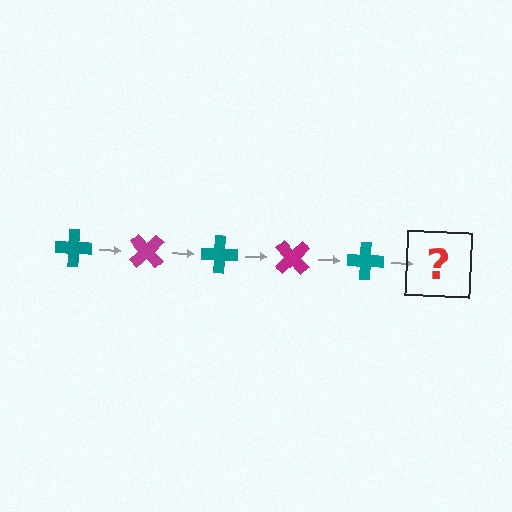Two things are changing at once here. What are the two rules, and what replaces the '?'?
The two rules are that it rotates 45 degrees each step and the color cycles through teal and magenta. The '?' should be a magenta cross, rotated 225 degrees from the start.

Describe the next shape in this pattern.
It should be a magenta cross, rotated 225 degrees from the start.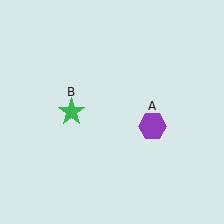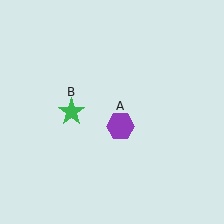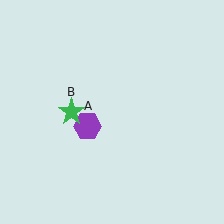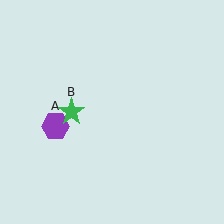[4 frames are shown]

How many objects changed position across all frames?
1 object changed position: purple hexagon (object A).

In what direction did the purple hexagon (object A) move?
The purple hexagon (object A) moved left.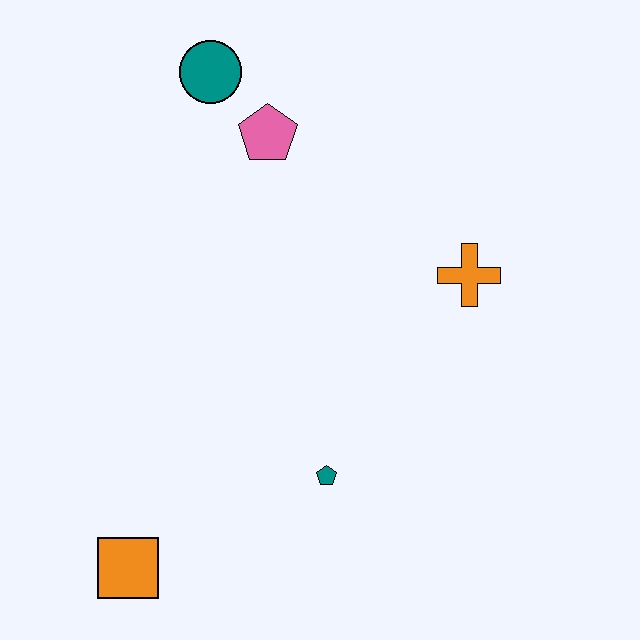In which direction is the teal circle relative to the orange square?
The teal circle is above the orange square.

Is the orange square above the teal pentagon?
No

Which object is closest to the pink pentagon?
The teal circle is closest to the pink pentagon.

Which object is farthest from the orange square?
The teal circle is farthest from the orange square.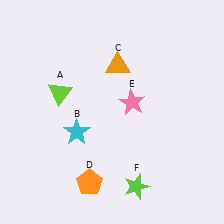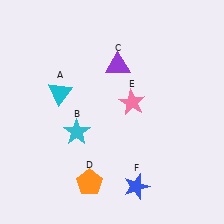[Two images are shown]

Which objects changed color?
A changed from lime to cyan. C changed from orange to purple. F changed from lime to blue.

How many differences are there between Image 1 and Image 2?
There are 3 differences between the two images.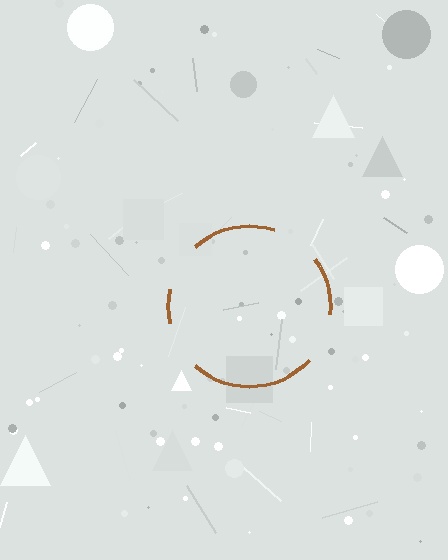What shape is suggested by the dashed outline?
The dashed outline suggests a circle.